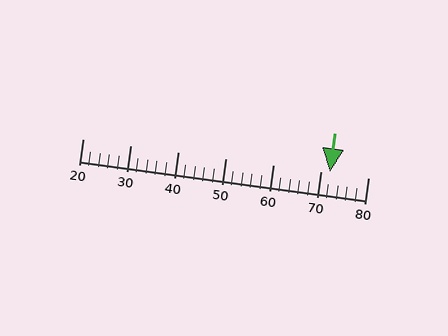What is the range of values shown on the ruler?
The ruler shows values from 20 to 80.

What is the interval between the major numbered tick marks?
The major tick marks are spaced 10 units apart.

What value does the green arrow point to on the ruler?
The green arrow points to approximately 72.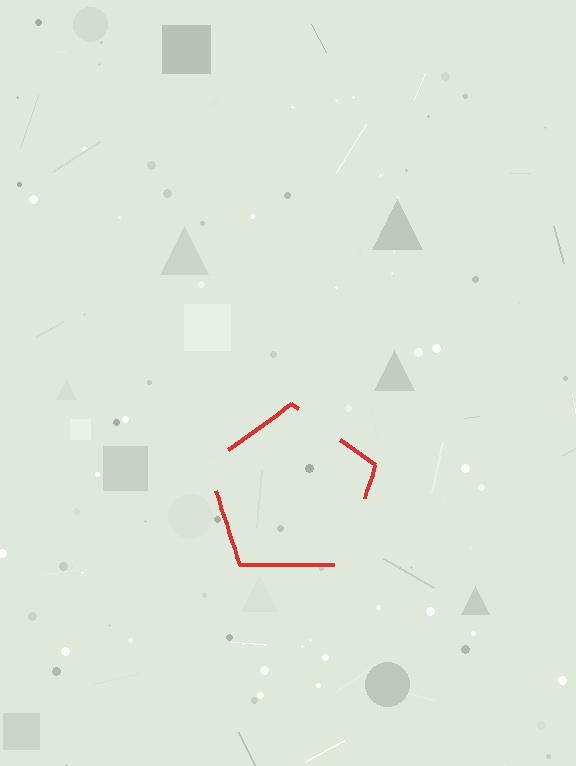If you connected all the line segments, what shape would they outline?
They would outline a pentagon.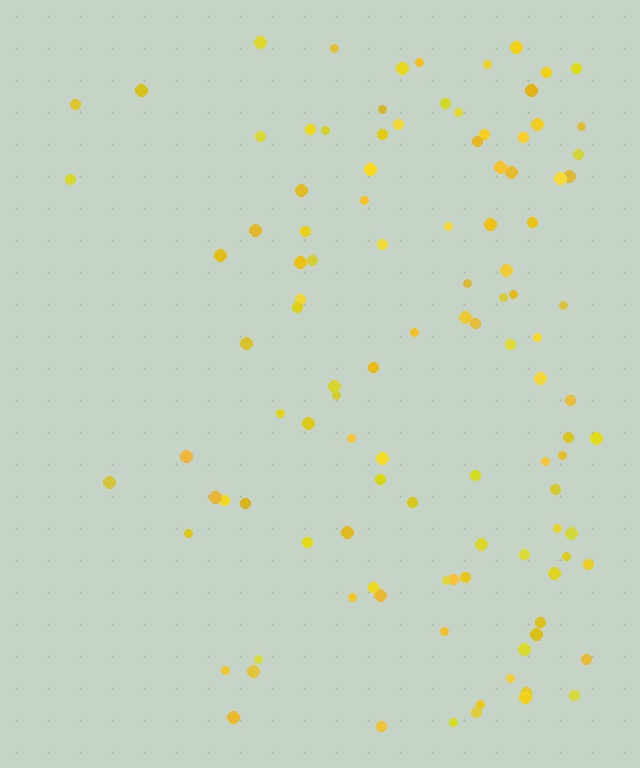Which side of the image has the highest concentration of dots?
The right.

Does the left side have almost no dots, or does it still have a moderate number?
Still a moderate number, just noticeably fewer than the right.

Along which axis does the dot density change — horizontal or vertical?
Horizontal.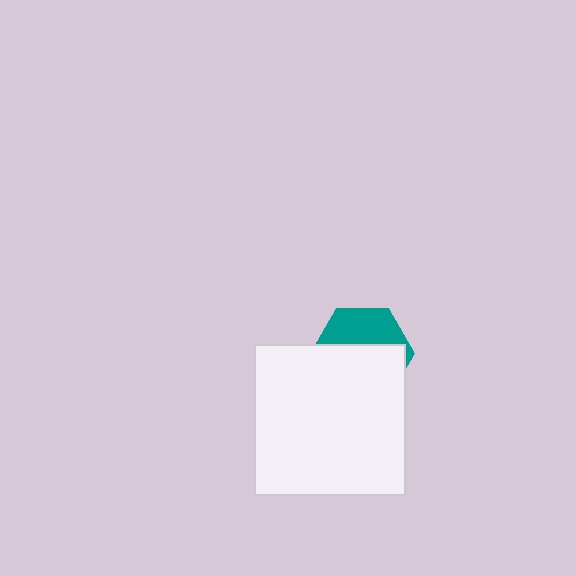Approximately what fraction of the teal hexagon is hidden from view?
Roughly 62% of the teal hexagon is hidden behind the white square.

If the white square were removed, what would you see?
You would see the complete teal hexagon.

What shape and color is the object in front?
The object in front is a white square.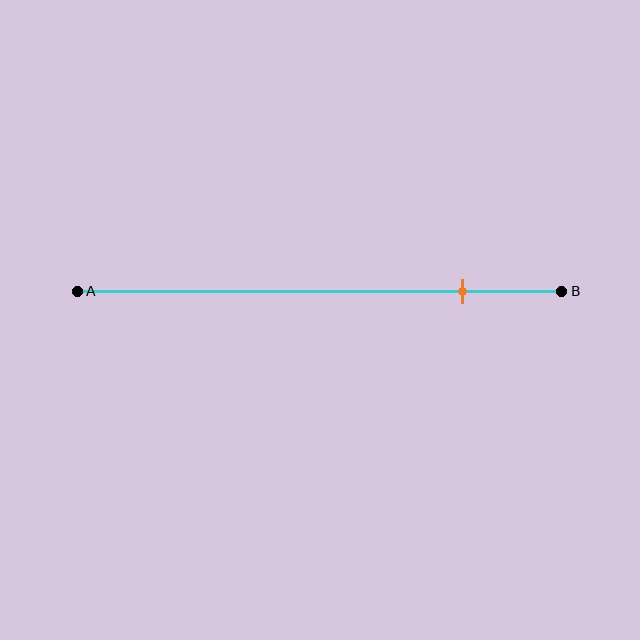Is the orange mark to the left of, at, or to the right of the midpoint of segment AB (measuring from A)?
The orange mark is to the right of the midpoint of segment AB.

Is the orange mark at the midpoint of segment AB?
No, the mark is at about 80% from A, not at the 50% midpoint.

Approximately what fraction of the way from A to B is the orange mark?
The orange mark is approximately 80% of the way from A to B.